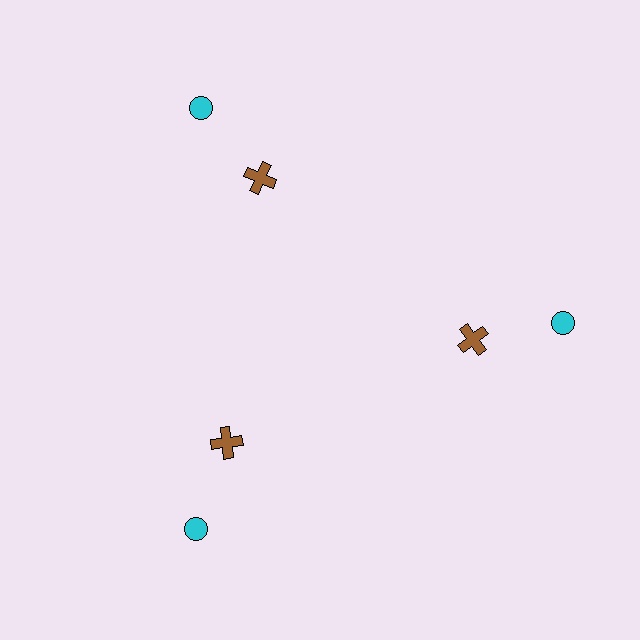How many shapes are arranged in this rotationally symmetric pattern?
There are 6 shapes, arranged in 3 groups of 2.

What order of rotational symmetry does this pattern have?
This pattern has 3-fold rotational symmetry.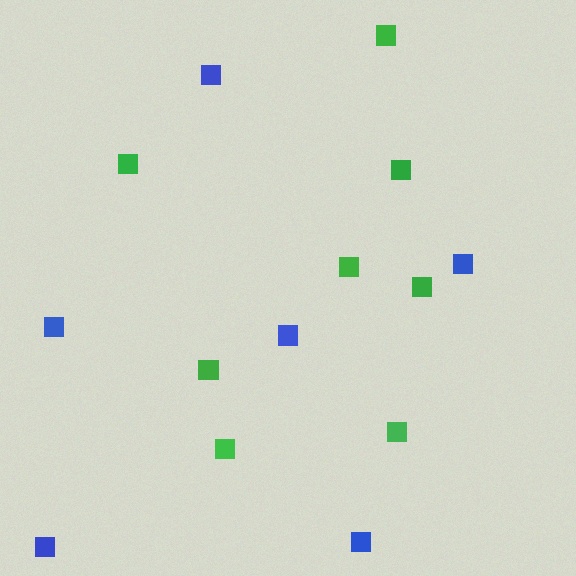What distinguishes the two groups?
There are 2 groups: one group of blue squares (6) and one group of green squares (8).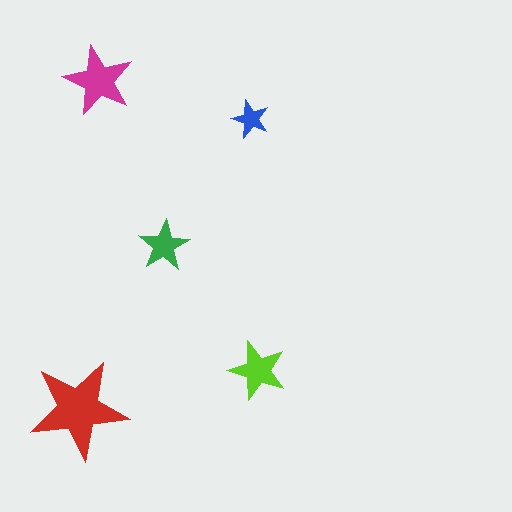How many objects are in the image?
There are 5 objects in the image.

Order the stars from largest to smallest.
the red one, the magenta one, the lime one, the green one, the blue one.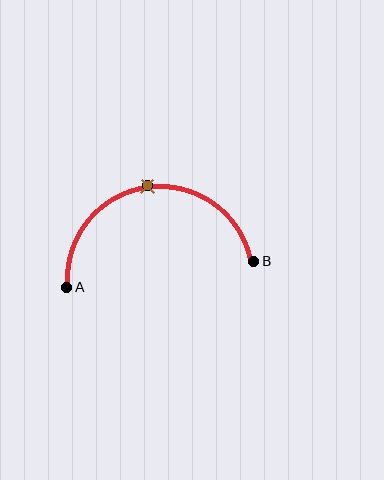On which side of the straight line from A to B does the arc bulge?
The arc bulges above the straight line connecting A and B.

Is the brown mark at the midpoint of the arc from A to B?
Yes. The brown mark lies on the arc at equal arc-length from both A and B — it is the arc midpoint.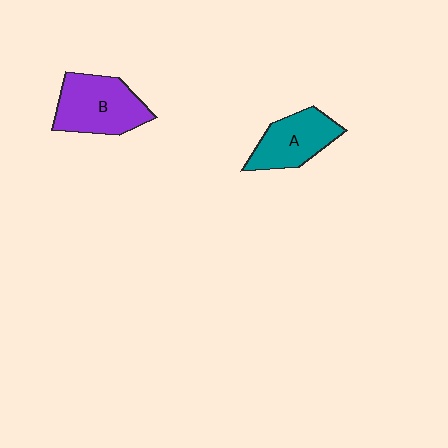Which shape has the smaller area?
Shape A (teal).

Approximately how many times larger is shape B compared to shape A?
Approximately 1.2 times.